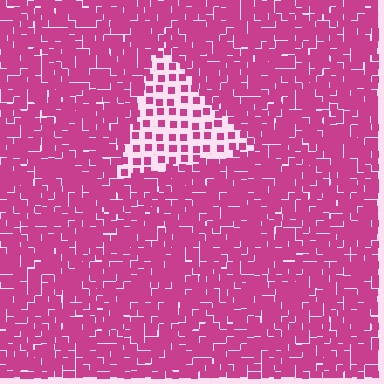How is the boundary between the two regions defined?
The boundary is defined by a change in element density (approximately 3.0x ratio). All elements are the same color, size, and shape.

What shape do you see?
I see a triangle.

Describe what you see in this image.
The image contains small magenta elements arranged at two different densities. A triangle-shaped region is visible where the elements are less densely packed than the surrounding area.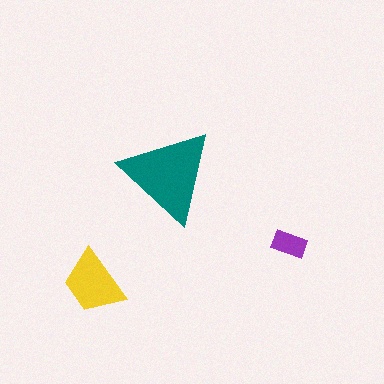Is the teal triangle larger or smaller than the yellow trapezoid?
Larger.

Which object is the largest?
The teal triangle.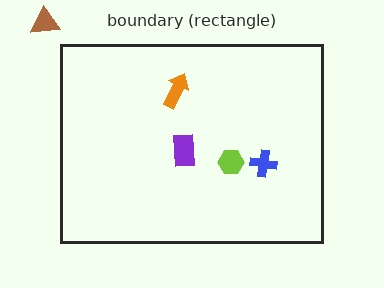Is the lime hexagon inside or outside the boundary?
Inside.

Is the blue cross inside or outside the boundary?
Inside.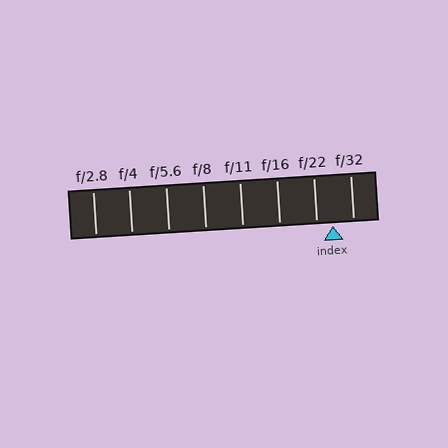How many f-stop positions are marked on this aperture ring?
There are 8 f-stop positions marked.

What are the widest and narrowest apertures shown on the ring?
The widest aperture shown is f/2.8 and the narrowest is f/32.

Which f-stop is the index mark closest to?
The index mark is closest to f/22.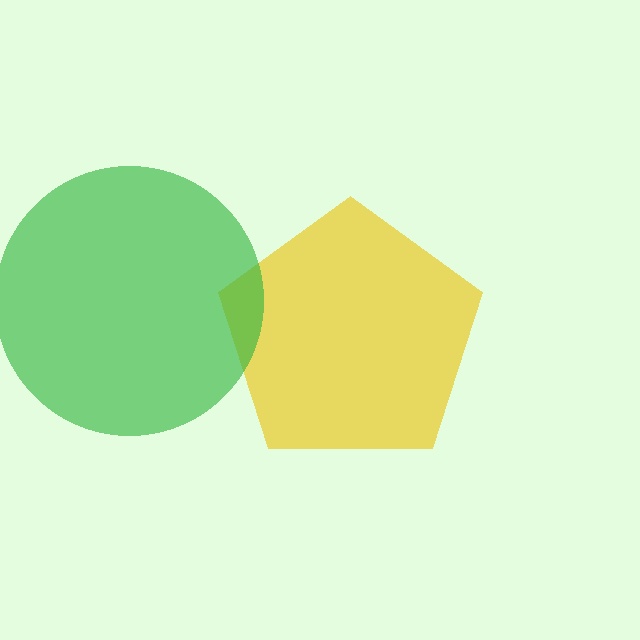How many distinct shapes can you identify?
There are 2 distinct shapes: a yellow pentagon, a green circle.